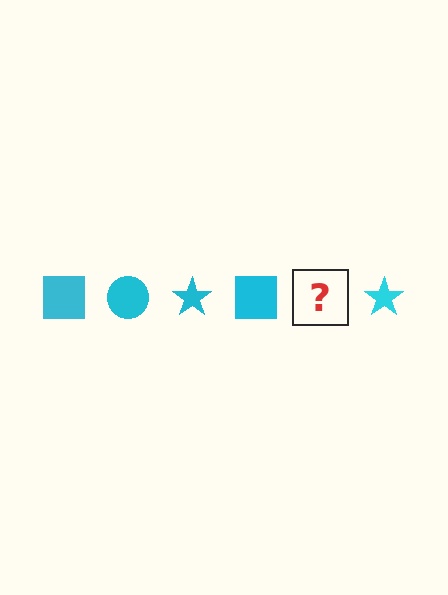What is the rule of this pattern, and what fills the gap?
The rule is that the pattern cycles through square, circle, star shapes in cyan. The gap should be filled with a cyan circle.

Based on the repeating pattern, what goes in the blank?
The blank should be a cyan circle.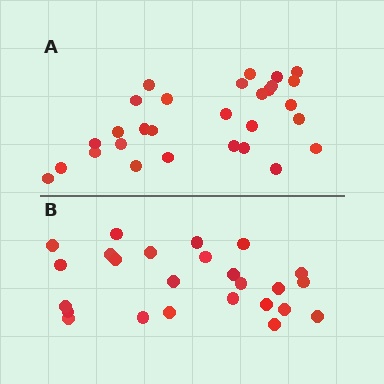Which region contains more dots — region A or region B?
Region A (the top region) has more dots.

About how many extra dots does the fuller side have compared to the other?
Region A has about 4 more dots than region B.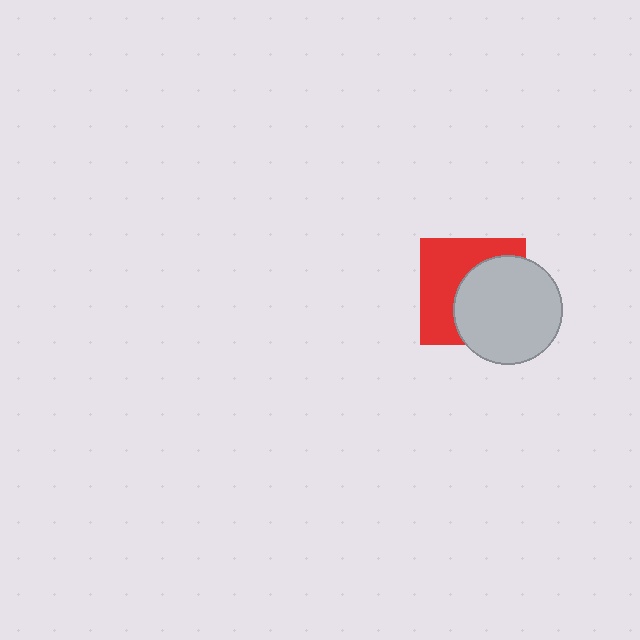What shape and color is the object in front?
The object in front is a light gray circle.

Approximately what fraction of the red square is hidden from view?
Roughly 50% of the red square is hidden behind the light gray circle.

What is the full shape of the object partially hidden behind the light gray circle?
The partially hidden object is a red square.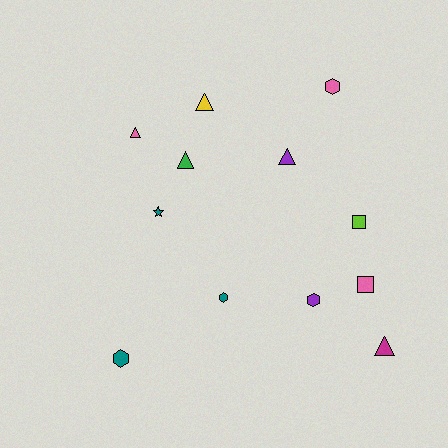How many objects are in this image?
There are 12 objects.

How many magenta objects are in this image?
There is 1 magenta object.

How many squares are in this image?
There are 2 squares.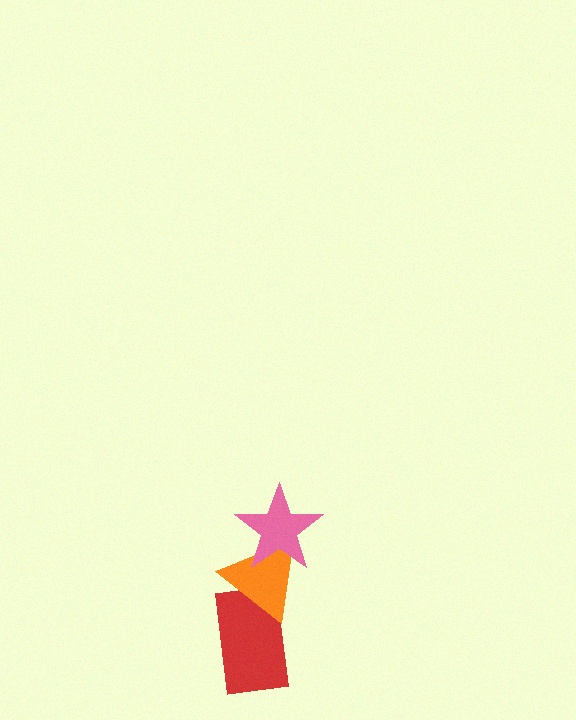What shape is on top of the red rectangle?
The orange triangle is on top of the red rectangle.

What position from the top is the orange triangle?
The orange triangle is 2nd from the top.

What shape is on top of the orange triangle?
The pink star is on top of the orange triangle.